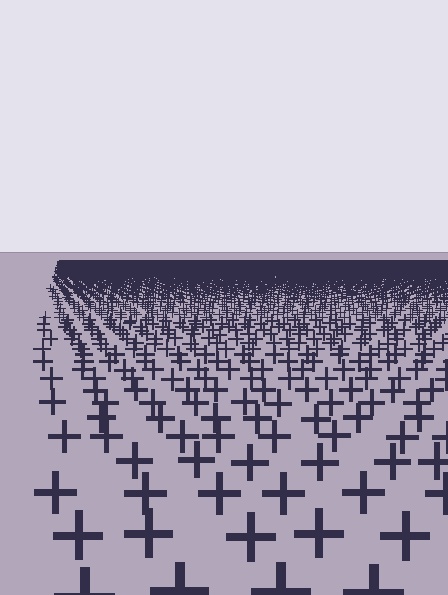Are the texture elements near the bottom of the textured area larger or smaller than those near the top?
Larger. Near the bottom, elements are closer to the viewer and appear at a bigger on-screen size.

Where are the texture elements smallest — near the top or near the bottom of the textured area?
Near the top.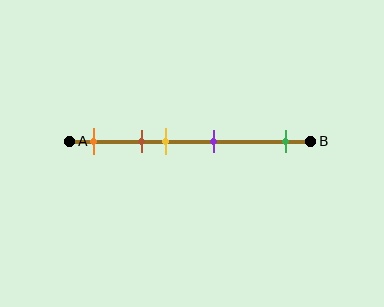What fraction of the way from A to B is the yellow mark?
The yellow mark is approximately 40% (0.4) of the way from A to B.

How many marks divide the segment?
There are 5 marks dividing the segment.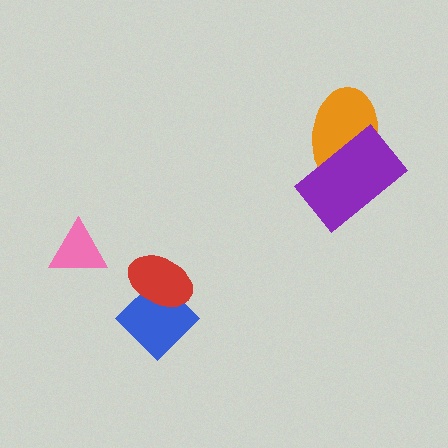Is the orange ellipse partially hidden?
Yes, it is partially covered by another shape.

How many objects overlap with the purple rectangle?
1 object overlaps with the purple rectangle.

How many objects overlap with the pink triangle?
0 objects overlap with the pink triangle.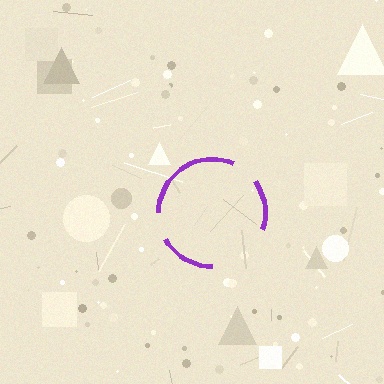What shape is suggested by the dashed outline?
The dashed outline suggests a circle.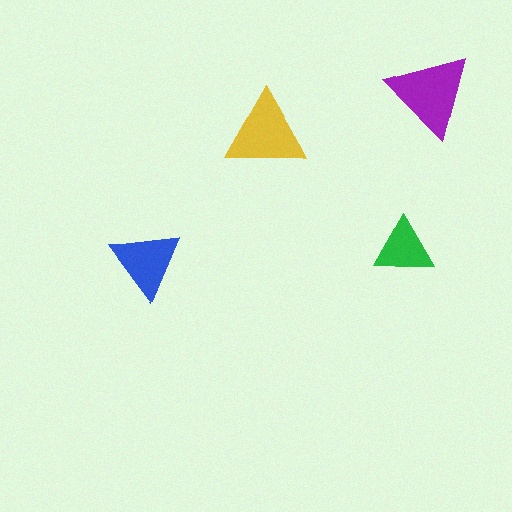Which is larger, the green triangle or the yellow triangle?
The yellow one.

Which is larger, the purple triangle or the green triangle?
The purple one.